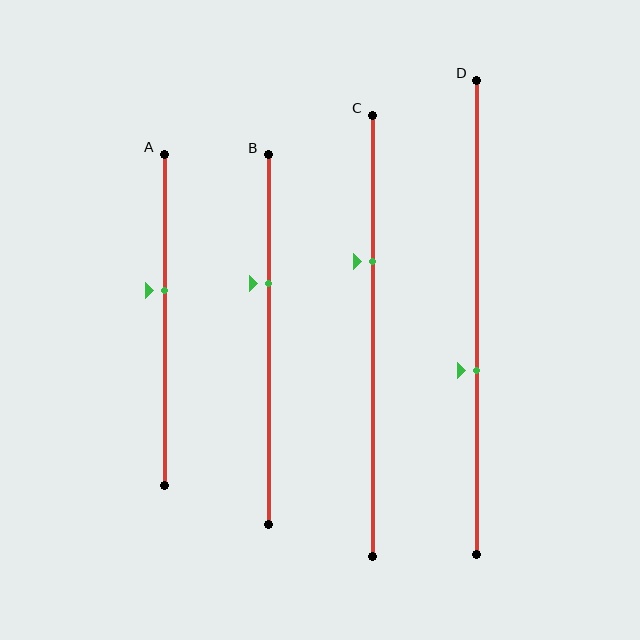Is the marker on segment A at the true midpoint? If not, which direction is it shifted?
No, the marker on segment A is shifted upward by about 9% of the segment length.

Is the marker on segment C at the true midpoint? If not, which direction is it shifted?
No, the marker on segment C is shifted upward by about 17% of the segment length.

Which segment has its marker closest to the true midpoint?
Segment A has its marker closest to the true midpoint.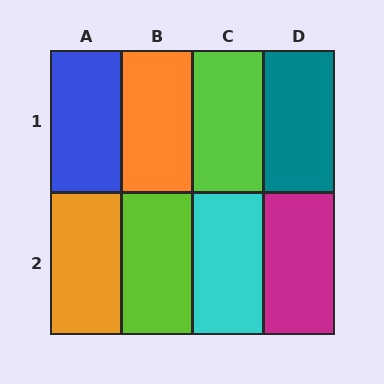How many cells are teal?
1 cell is teal.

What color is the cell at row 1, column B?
Orange.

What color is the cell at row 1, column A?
Blue.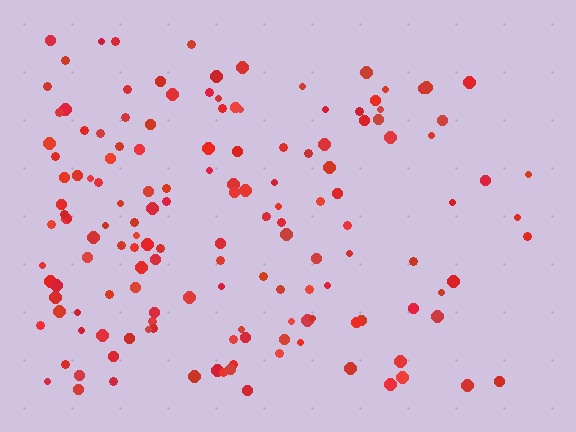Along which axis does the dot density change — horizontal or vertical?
Horizontal.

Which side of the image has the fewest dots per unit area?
The right.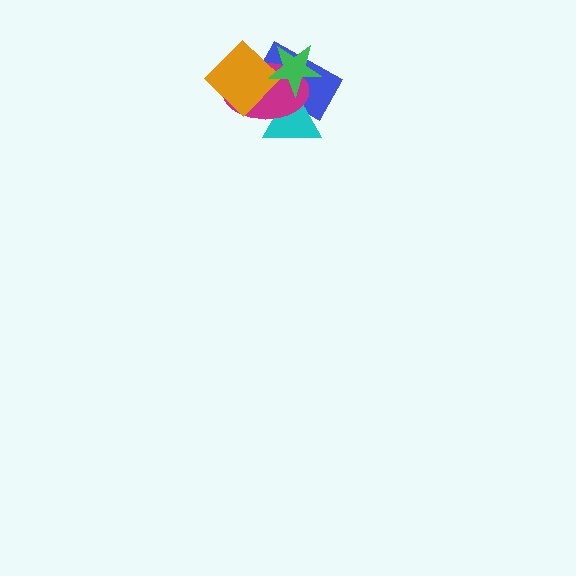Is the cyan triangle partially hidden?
Yes, it is partially covered by another shape.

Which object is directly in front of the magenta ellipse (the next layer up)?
The orange diamond is directly in front of the magenta ellipse.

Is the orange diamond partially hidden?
Yes, it is partially covered by another shape.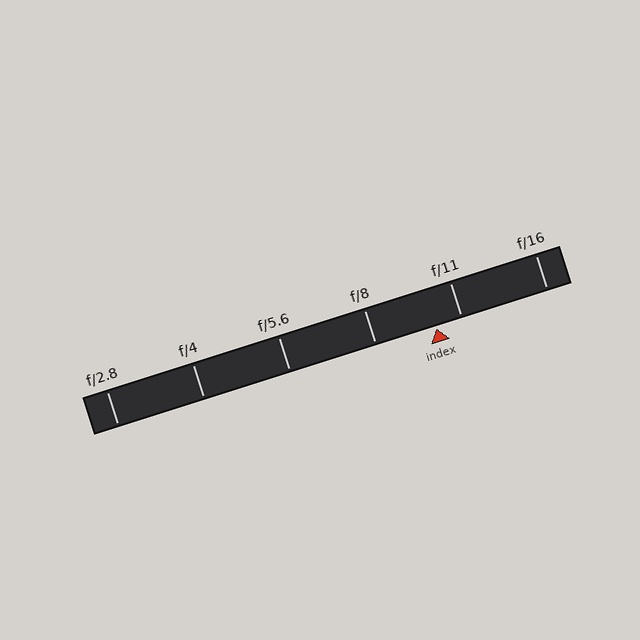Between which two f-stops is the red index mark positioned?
The index mark is between f/8 and f/11.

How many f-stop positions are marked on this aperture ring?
There are 6 f-stop positions marked.